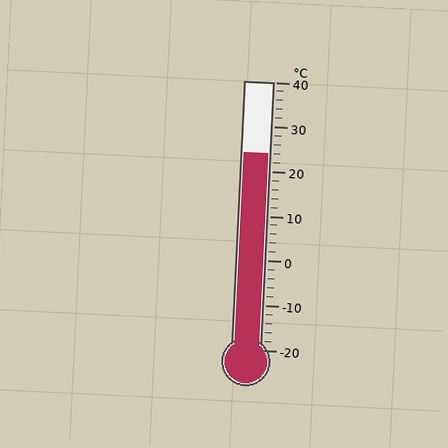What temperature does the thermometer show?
The thermometer shows approximately 24°C.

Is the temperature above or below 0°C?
The temperature is above 0°C.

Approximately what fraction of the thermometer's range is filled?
The thermometer is filled to approximately 75% of its range.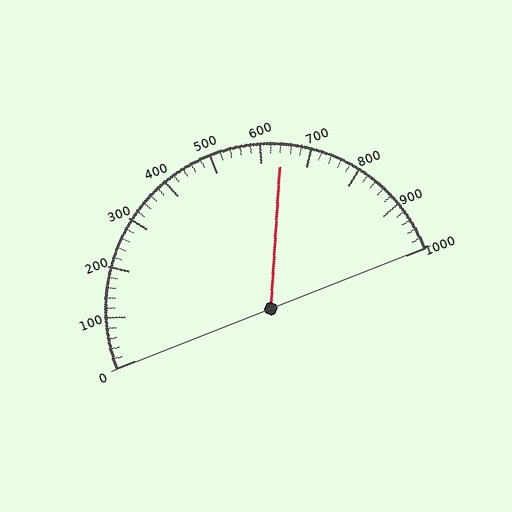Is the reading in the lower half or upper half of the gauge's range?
The reading is in the upper half of the range (0 to 1000).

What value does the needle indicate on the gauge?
The needle indicates approximately 640.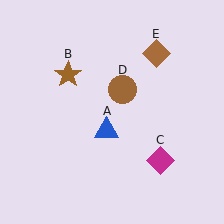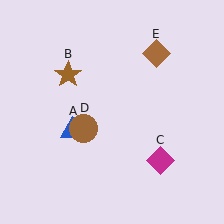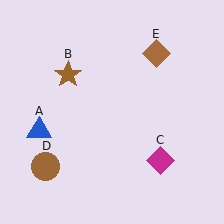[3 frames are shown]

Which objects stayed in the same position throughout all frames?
Brown star (object B) and magenta diamond (object C) and brown diamond (object E) remained stationary.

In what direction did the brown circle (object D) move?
The brown circle (object D) moved down and to the left.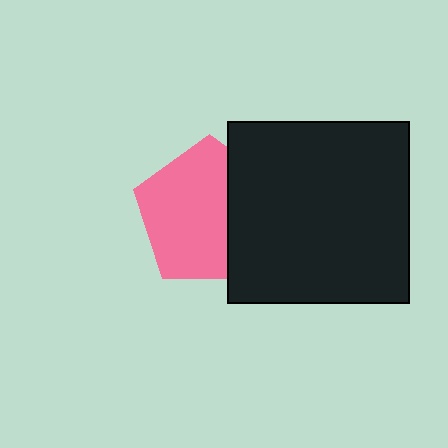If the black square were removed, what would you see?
You would see the complete pink pentagon.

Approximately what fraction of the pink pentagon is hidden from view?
Roughly 34% of the pink pentagon is hidden behind the black square.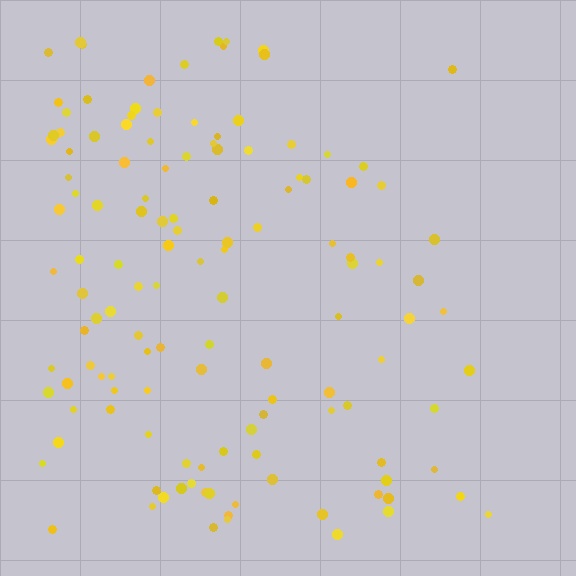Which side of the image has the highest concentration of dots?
The left.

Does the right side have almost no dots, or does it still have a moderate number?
Still a moderate number, just noticeably fewer than the left.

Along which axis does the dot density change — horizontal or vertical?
Horizontal.